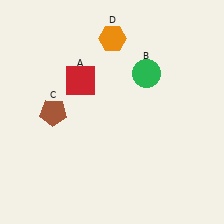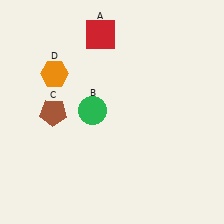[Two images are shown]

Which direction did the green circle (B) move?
The green circle (B) moved left.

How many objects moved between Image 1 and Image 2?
3 objects moved between the two images.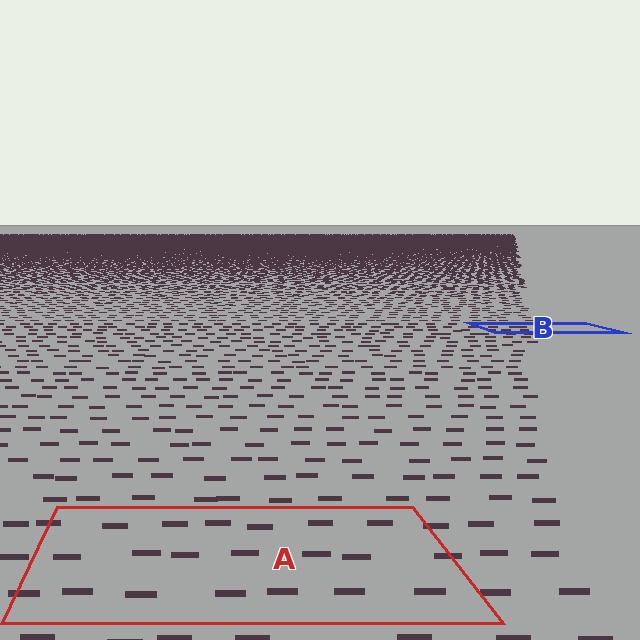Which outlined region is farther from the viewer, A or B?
Region B is farther from the viewer — the texture elements inside it appear smaller and more densely packed.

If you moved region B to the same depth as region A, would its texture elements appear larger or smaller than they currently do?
They would appear larger. At a closer depth, the same texture elements are projected at a bigger on-screen size.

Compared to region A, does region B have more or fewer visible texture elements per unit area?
Region B has more texture elements per unit area — they are packed more densely because it is farther away.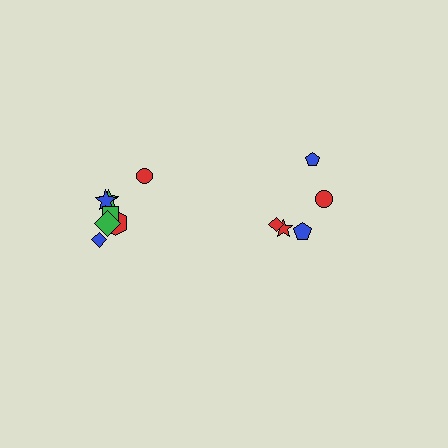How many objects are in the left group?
There are 7 objects.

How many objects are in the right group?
There are 5 objects.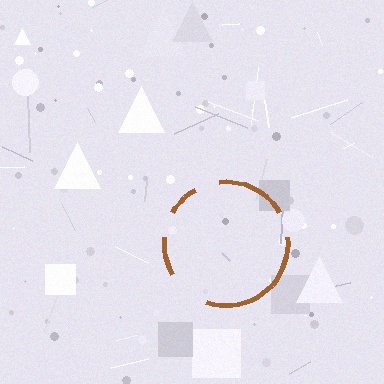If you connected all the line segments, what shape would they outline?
They would outline a circle.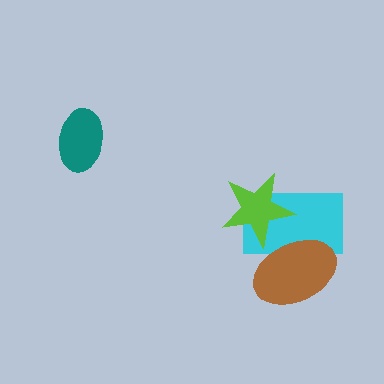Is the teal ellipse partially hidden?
No, no other shape covers it.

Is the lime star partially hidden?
Yes, it is partially covered by another shape.